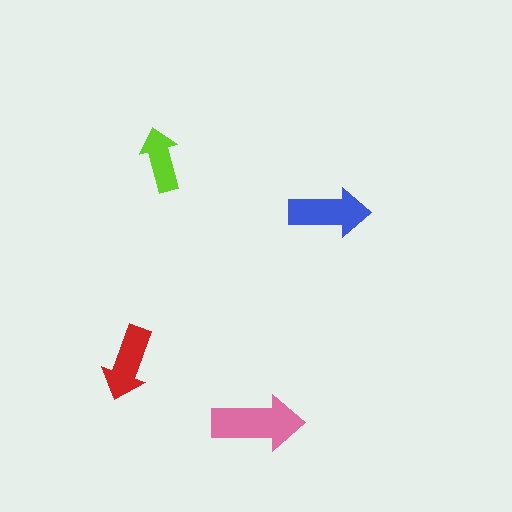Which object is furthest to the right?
The blue arrow is rightmost.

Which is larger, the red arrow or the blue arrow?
The blue one.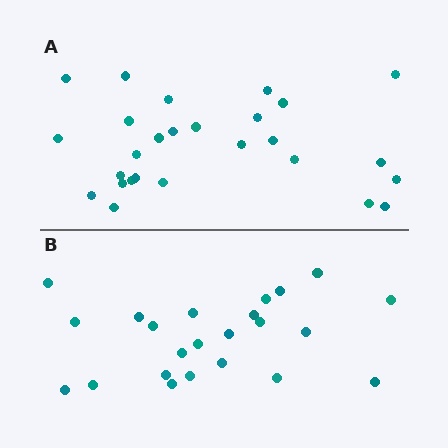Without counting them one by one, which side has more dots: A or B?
Region A (the top region) has more dots.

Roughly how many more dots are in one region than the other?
Region A has about 4 more dots than region B.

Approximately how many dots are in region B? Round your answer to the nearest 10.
About 20 dots. (The exact count is 23, which rounds to 20.)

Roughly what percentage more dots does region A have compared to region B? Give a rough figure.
About 15% more.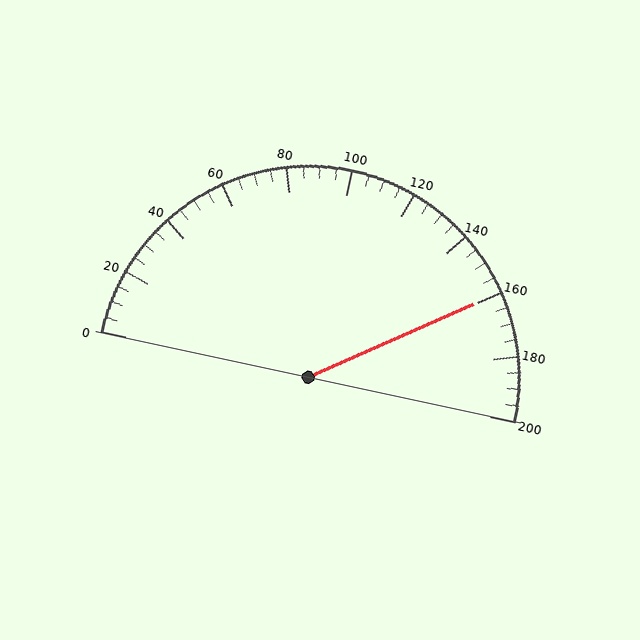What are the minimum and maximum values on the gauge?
The gauge ranges from 0 to 200.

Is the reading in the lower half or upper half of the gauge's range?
The reading is in the upper half of the range (0 to 200).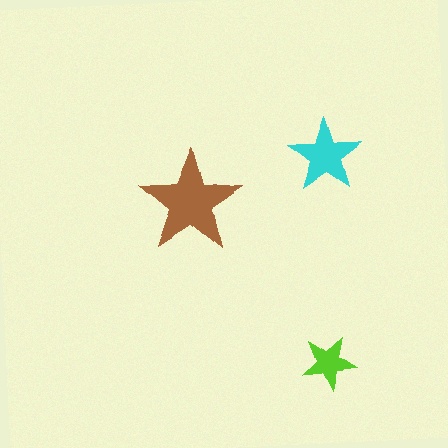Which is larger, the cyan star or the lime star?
The cyan one.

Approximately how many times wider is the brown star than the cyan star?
About 1.5 times wider.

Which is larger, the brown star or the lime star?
The brown one.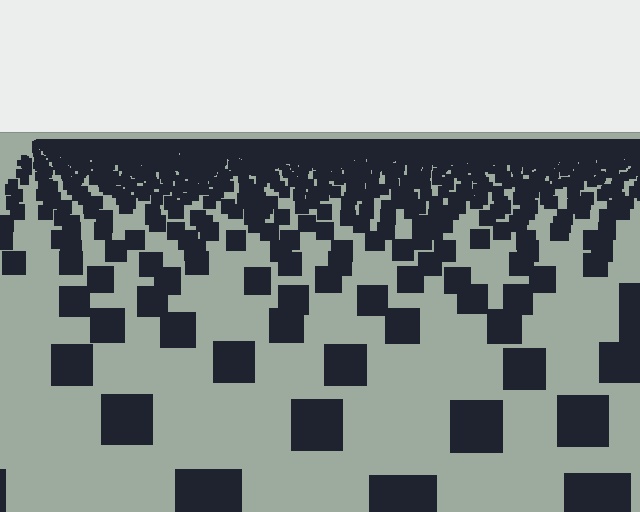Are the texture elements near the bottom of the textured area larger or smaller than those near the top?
Larger. Near the bottom, elements are closer to the viewer and appear at a bigger on-screen size.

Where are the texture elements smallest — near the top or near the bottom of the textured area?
Near the top.